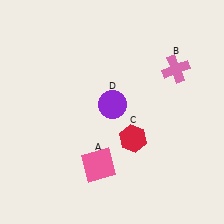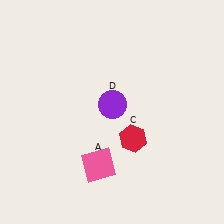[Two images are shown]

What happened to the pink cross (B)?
The pink cross (B) was removed in Image 2. It was in the top-right area of Image 1.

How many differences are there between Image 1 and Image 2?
There is 1 difference between the two images.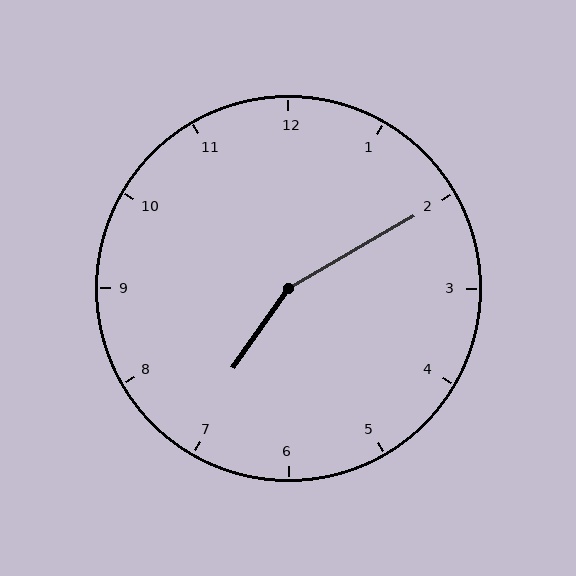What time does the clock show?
7:10.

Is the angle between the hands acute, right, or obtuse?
It is obtuse.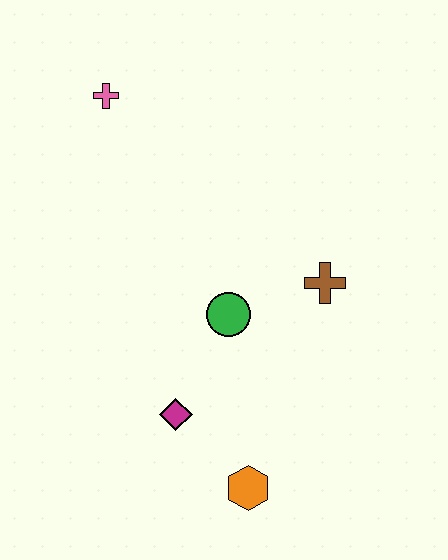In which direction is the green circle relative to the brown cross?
The green circle is to the left of the brown cross.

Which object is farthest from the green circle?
The pink cross is farthest from the green circle.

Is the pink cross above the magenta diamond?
Yes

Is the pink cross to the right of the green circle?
No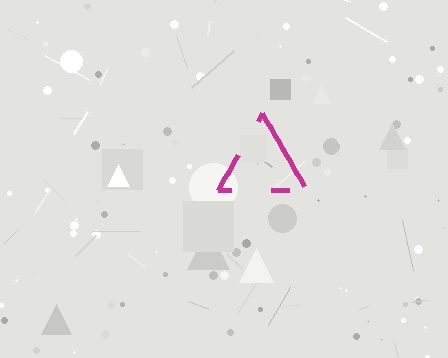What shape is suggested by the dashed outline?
The dashed outline suggests a triangle.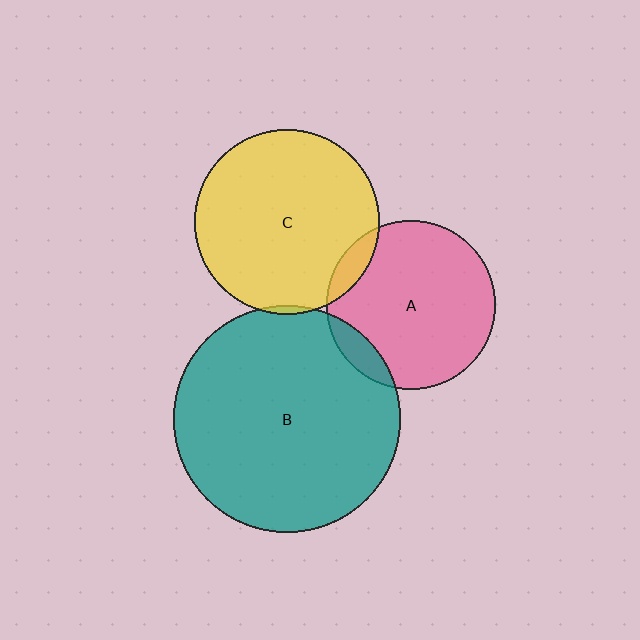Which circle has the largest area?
Circle B (teal).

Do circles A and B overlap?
Yes.